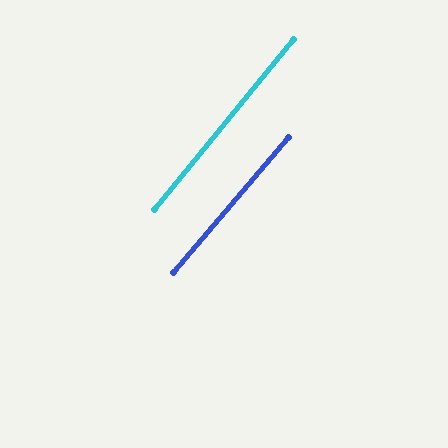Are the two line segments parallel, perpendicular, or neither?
Parallel — their directions differ by only 1.1°.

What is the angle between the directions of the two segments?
Approximately 1 degree.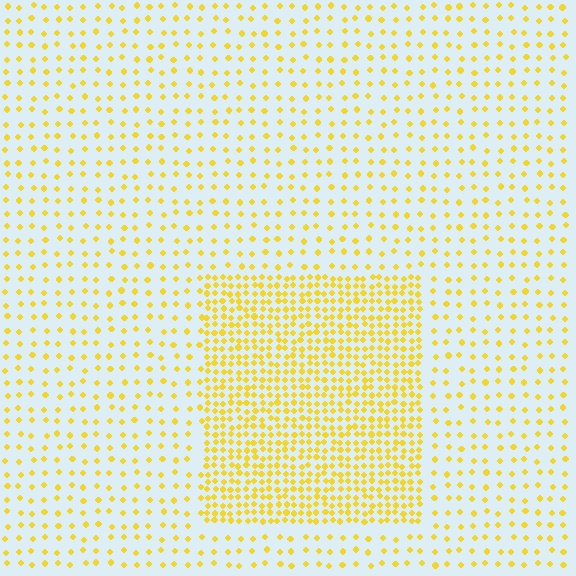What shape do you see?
I see a rectangle.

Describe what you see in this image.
The image contains small yellow elements arranged at two different densities. A rectangle-shaped region is visible where the elements are more densely packed than the surrounding area.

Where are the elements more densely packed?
The elements are more densely packed inside the rectangle boundary.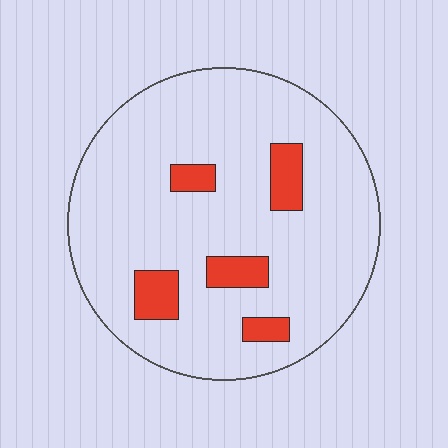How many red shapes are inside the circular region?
5.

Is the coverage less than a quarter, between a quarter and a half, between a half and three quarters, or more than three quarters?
Less than a quarter.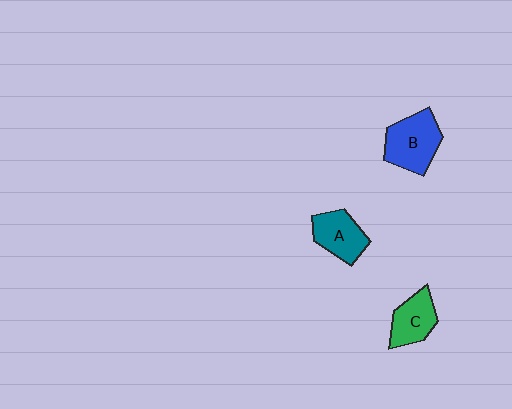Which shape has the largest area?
Shape B (blue).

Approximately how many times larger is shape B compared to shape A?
Approximately 1.3 times.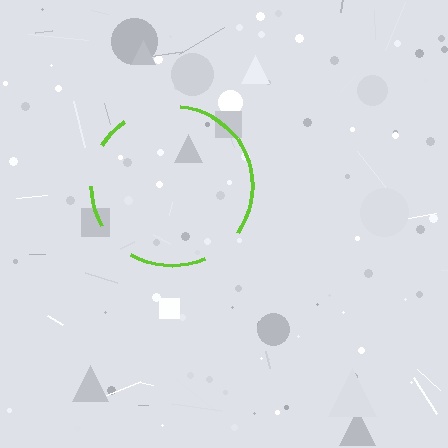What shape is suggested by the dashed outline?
The dashed outline suggests a circle.